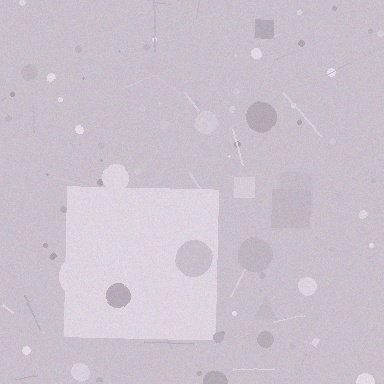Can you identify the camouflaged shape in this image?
The camouflaged shape is a square.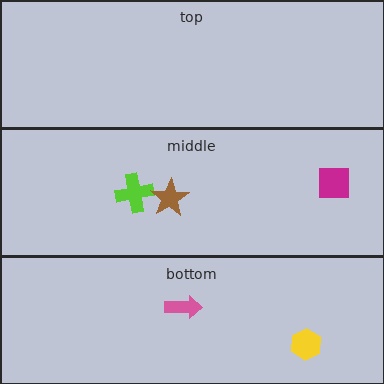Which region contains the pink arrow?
The bottom region.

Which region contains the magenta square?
The middle region.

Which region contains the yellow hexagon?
The bottom region.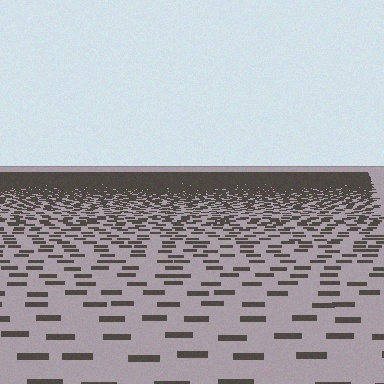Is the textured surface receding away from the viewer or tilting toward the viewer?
The surface is receding away from the viewer. Texture elements get smaller and denser toward the top.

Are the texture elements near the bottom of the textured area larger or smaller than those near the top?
Larger. Near the bottom, elements are closer to the viewer and appear at a bigger on-screen size.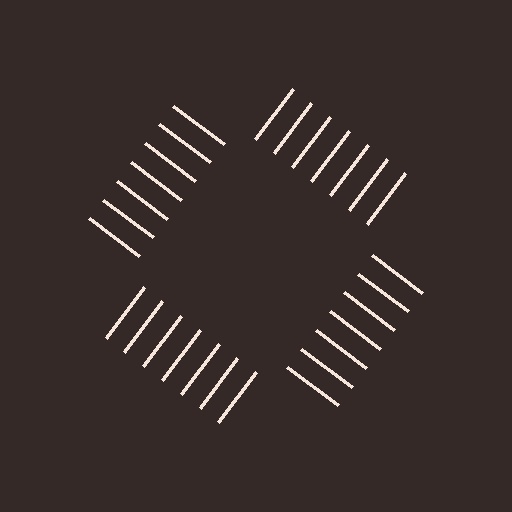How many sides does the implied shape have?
4 sides — the line-ends trace a square.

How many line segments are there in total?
28 — 7 along each of the 4 edges.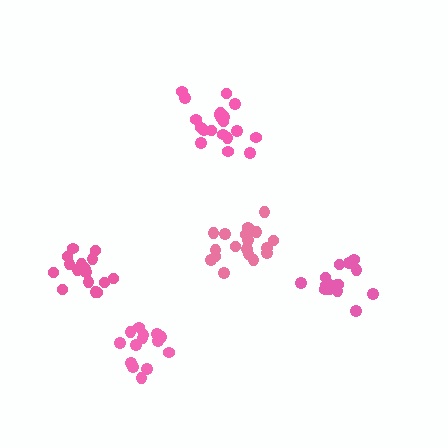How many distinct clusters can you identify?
There are 5 distinct clusters.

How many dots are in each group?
Group 1: 18 dots, Group 2: 16 dots, Group 3: 16 dots, Group 4: 14 dots, Group 5: 20 dots (84 total).